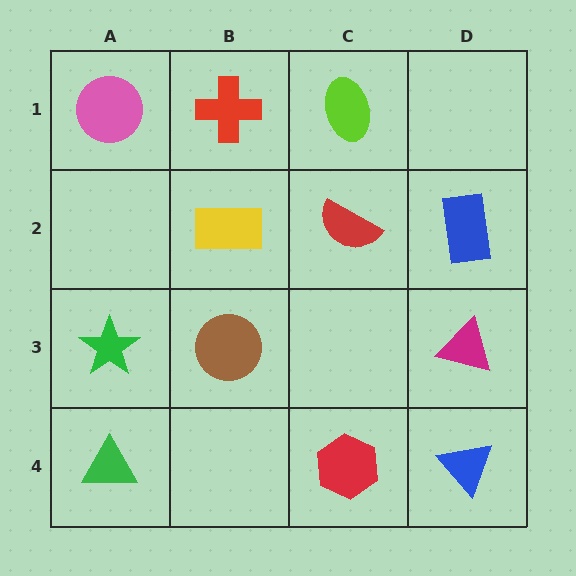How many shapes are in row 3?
3 shapes.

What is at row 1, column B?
A red cross.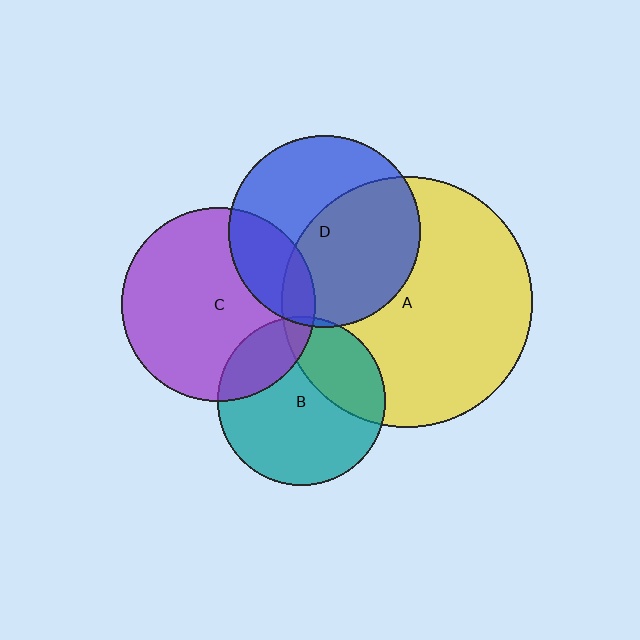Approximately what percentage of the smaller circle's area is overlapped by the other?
Approximately 50%.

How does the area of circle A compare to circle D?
Approximately 1.7 times.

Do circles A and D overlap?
Yes.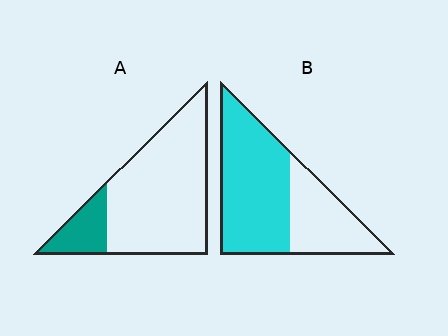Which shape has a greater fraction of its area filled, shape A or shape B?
Shape B.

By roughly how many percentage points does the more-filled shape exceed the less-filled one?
By roughly 45 percentage points (B over A).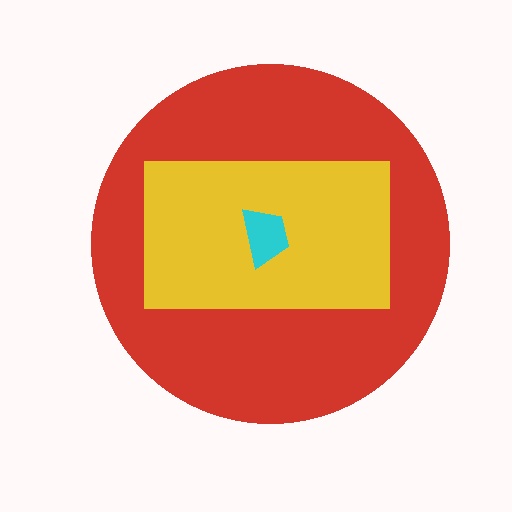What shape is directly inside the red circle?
The yellow rectangle.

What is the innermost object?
The cyan trapezoid.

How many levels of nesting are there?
3.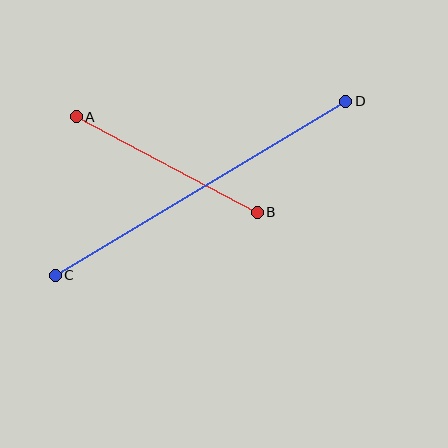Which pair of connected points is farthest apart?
Points C and D are farthest apart.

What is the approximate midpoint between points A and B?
The midpoint is at approximately (167, 165) pixels.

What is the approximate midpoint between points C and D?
The midpoint is at approximately (200, 188) pixels.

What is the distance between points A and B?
The distance is approximately 205 pixels.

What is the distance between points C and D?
The distance is approximately 338 pixels.